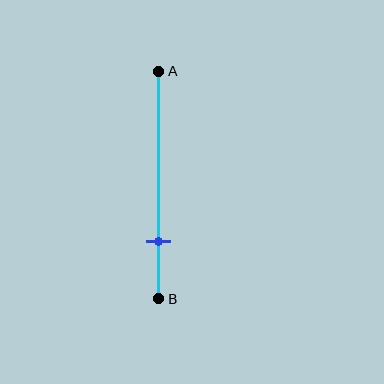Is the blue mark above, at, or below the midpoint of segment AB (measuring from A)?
The blue mark is below the midpoint of segment AB.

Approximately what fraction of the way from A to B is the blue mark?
The blue mark is approximately 75% of the way from A to B.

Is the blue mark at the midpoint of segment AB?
No, the mark is at about 75% from A, not at the 50% midpoint.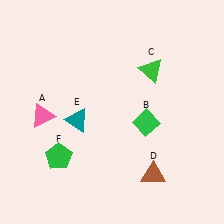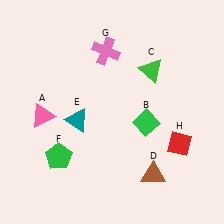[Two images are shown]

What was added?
A pink cross (G), a red diamond (H) were added in Image 2.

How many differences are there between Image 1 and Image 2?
There are 2 differences between the two images.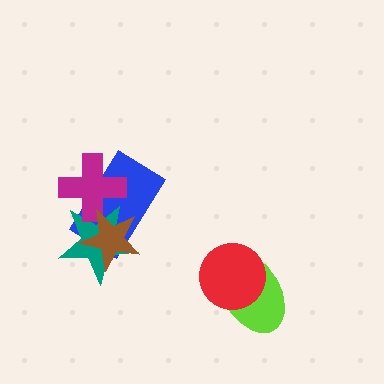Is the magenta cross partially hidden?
Yes, it is partially covered by another shape.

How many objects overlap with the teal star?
3 objects overlap with the teal star.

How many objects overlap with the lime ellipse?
1 object overlaps with the lime ellipse.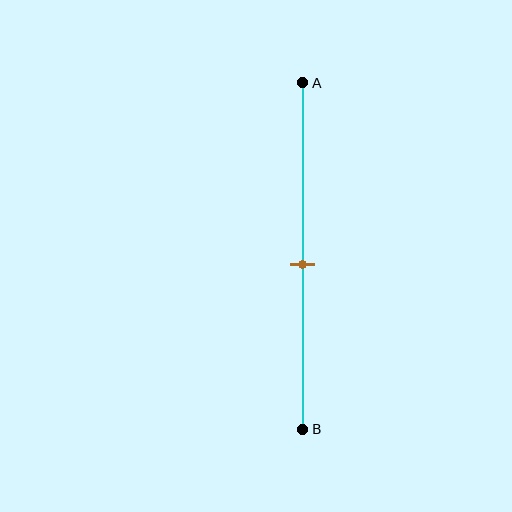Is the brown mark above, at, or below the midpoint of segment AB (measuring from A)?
The brown mark is approximately at the midpoint of segment AB.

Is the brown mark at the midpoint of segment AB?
Yes, the mark is approximately at the midpoint.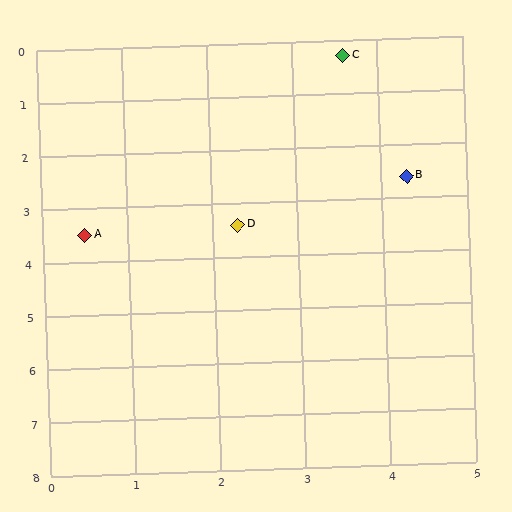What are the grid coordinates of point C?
Point C is at approximately (3.6, 0.3).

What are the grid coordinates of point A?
Point A is at approximately (0.5, 3.5).